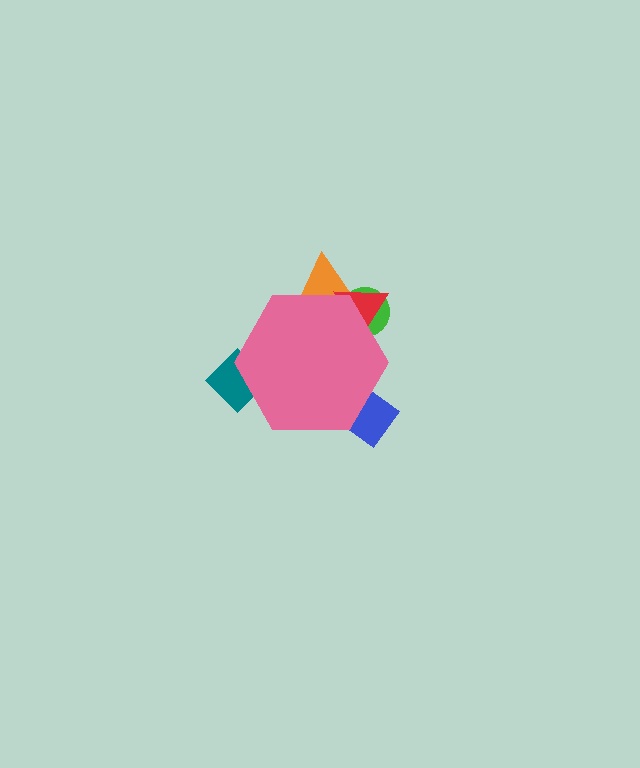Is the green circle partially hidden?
Yes, the green circle is partially hidden behind the pink hexagon.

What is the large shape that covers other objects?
A pink hexagon.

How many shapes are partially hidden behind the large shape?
5 shapes are partially hidden.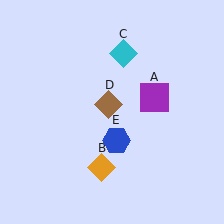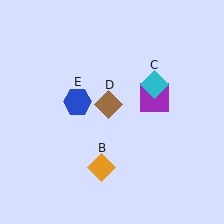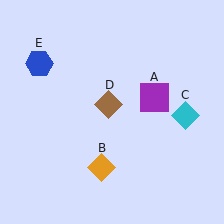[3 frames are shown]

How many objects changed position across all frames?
2 objects changed position: cyan diamond (object C), blue hexagon (object E).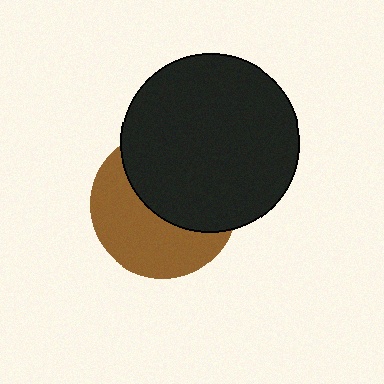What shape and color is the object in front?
The object in front is a black circle.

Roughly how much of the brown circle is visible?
About half of it is visible (roughly 49%).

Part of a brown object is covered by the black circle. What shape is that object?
It is a circle.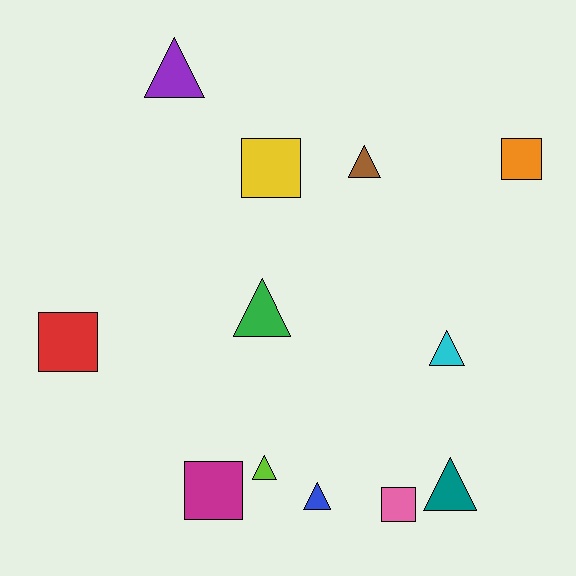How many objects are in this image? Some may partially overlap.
There are 12 objects.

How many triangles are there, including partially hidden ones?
There are 7 triangles.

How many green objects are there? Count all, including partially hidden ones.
There is 1 green object.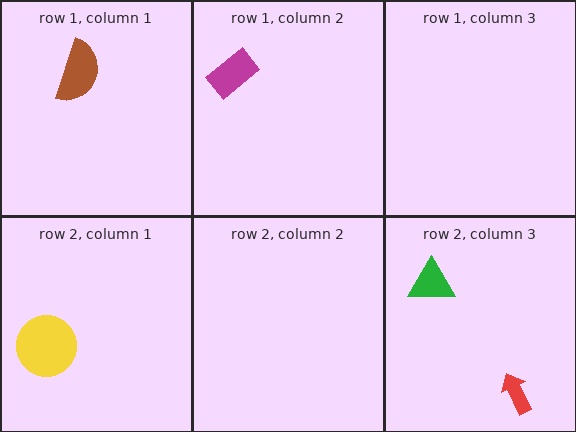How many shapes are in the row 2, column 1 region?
1.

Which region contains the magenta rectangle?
The row 1, column 2 region.